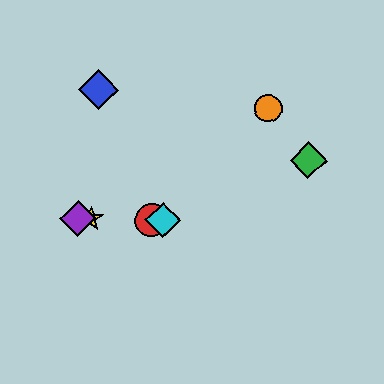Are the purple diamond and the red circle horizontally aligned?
Yes, both are at y≈219.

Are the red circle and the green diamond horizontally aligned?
No, the red circle is at y≈220 and the green diamond is at y≈160.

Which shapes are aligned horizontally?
The red circle, the yellow star, the purple diamond, the cyan diamond are aligned horizontally.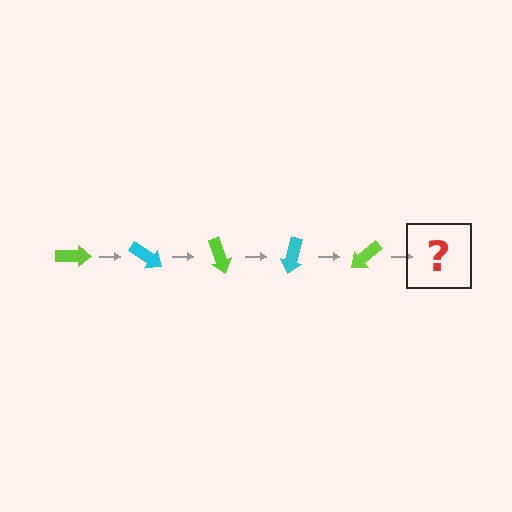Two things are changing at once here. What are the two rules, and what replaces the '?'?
The two rules are that it rotates 35 degrees each step and the color cycles through lime and cyan. The '?' should be a cyan arrow, rotated 175 degrees from the start.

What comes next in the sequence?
The next element should be a cyan arrow, rotated 175 degrees from the start.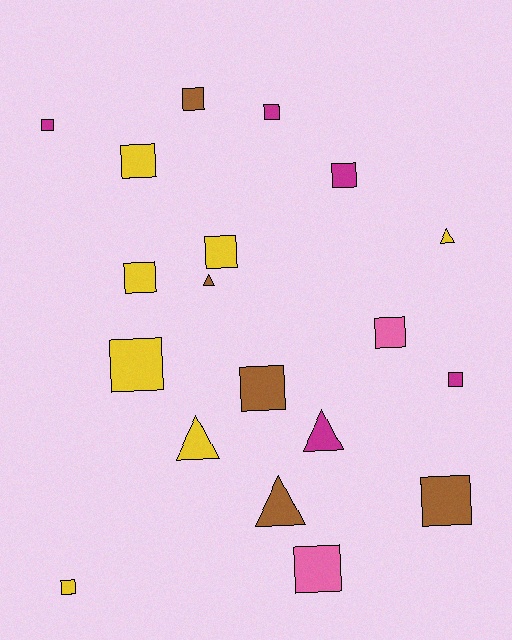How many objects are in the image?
There are 19 objects.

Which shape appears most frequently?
Square, with 14 objects.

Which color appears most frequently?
Yellow, with 7 objects.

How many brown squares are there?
There are 3 brown squares.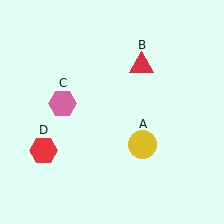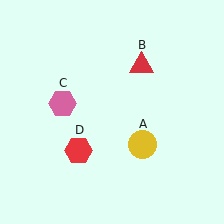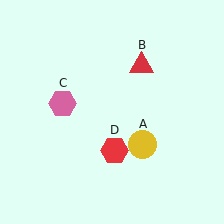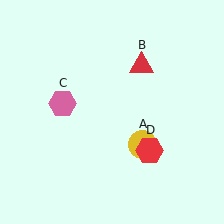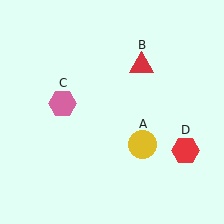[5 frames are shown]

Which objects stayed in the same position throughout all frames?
Yellow circle (object A) and red triangle (object B) and pink hexagon (object C) remained stationary.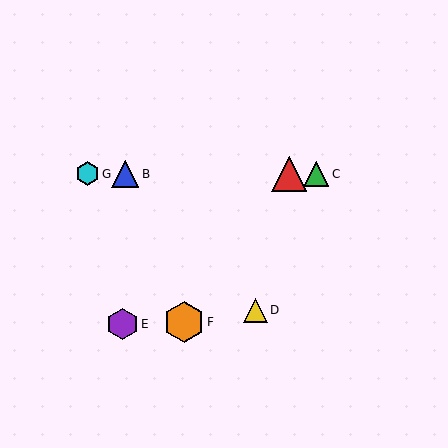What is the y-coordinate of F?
Object F is at y≈322.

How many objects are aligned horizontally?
4 objects (A, B, C, G) are aligned horizontally.